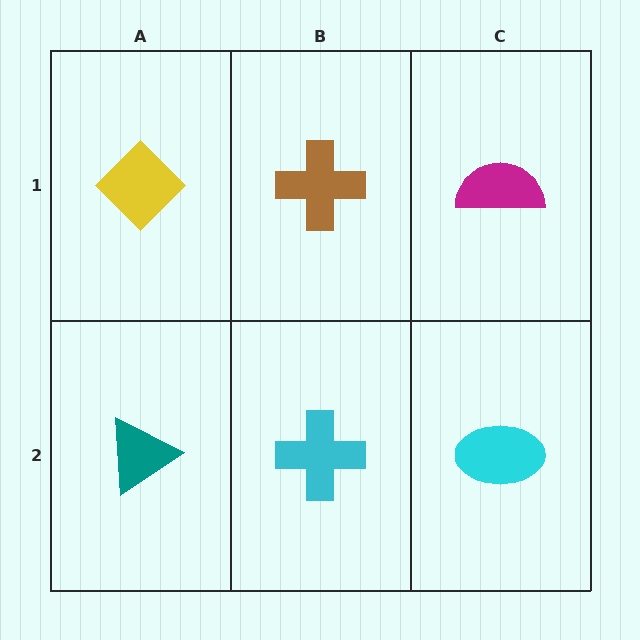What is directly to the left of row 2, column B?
A teal triangle.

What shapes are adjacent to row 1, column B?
A cyan cross (row 2, column B), a yellow diamond (row 1, column A), a magenta semicircle (row 1, column C).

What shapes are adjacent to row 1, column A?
A teal triangle (row 2, column A), a brown cross (row 1, column B).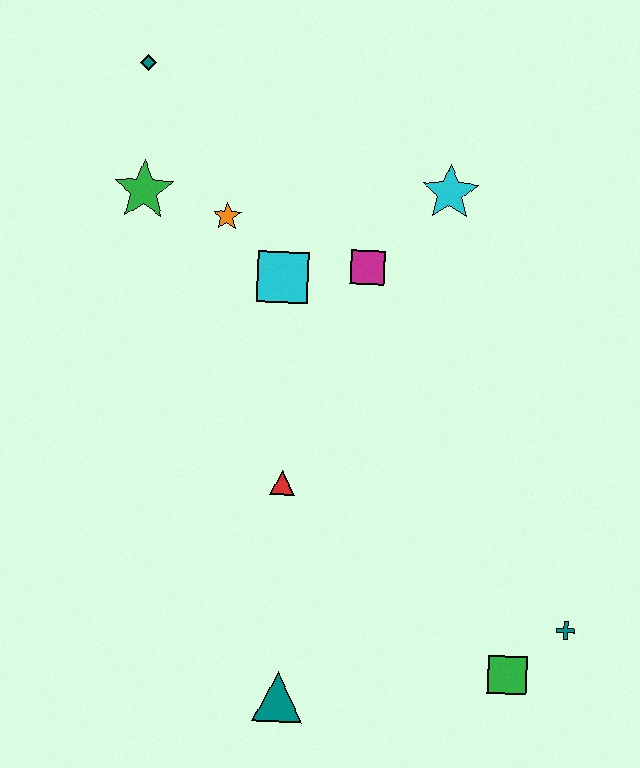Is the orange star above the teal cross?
Yes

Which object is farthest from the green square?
The teal diamond is farthest from the green square.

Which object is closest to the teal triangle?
The red triangle is closest to the teal triangle.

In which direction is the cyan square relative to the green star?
The cyan square is to the right of the green star.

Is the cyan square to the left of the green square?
Yes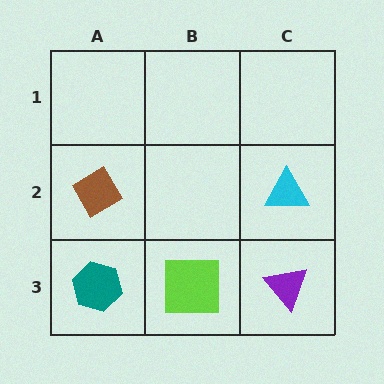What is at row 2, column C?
A cyan triangle.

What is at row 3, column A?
A teal hexagon.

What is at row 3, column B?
A lime square.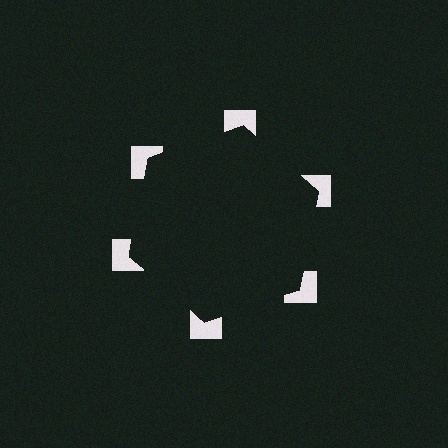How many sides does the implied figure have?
6 sides.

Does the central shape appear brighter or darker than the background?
It typically appears slightly darker than the background, even though no actual brightness change is drawn.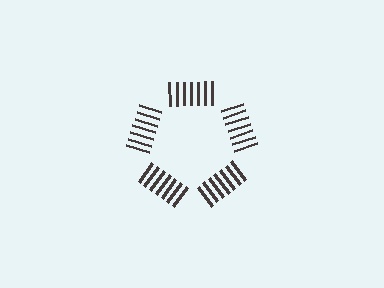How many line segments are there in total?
35 — 7 along each of the 5 edges.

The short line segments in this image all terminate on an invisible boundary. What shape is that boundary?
An illusory pentagon — the line segments terminate on its edges but no continuous stroke is drawn.